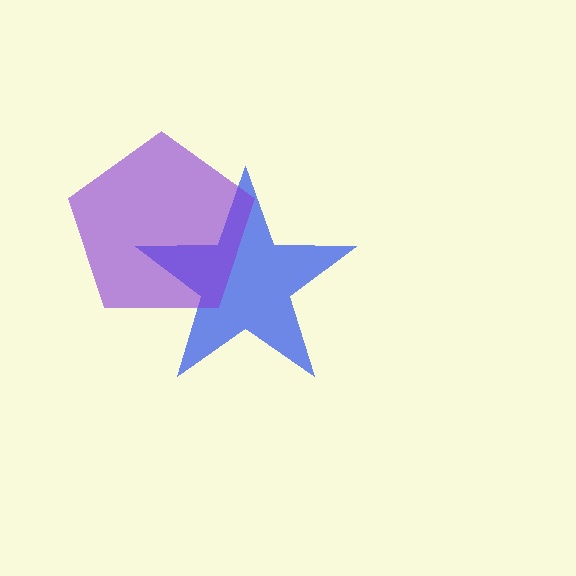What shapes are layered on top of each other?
The layered shapes are: a blue star, a purple pentagon.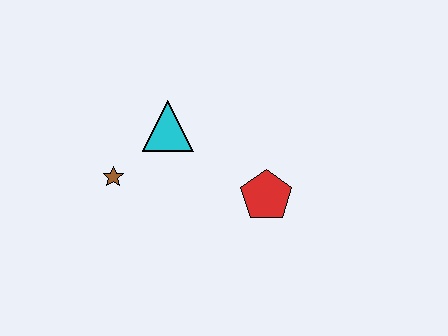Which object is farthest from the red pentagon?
The brown star is farthest from the red pentagon.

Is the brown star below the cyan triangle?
Yes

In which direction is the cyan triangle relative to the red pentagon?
The cyan triangle is to the left of the red pentagon.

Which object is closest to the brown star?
The cyan triangle is closest to the brown star.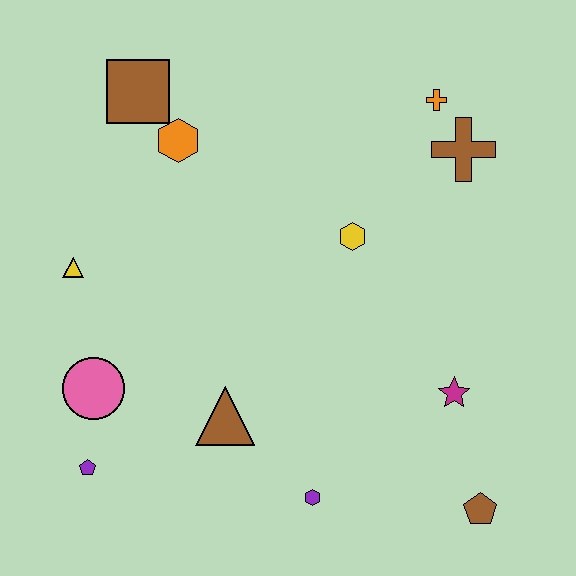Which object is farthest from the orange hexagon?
The brown pentagon is farthest from the orange hexagon.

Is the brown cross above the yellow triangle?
Yes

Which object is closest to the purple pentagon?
The pink circle is closest to the purple pentagon.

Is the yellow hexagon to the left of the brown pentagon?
Yes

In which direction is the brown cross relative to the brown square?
The brown cross is to the right of the brown square.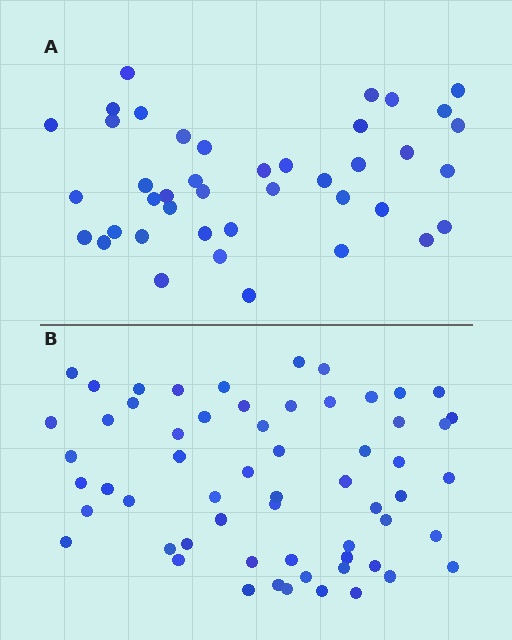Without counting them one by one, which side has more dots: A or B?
Region B (the bottom region) has more dots.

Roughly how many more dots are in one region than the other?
Region B has approximately 20 more dots than region A.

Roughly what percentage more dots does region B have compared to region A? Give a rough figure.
About 45% more.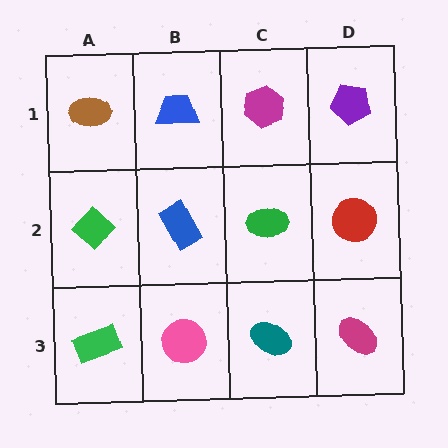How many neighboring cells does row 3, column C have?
3.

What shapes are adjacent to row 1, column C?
A green ellipse (row 2, column C), a blue trapezoid (row 1, column B), a purple pentagon (row 1, column D).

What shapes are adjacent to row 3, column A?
A green diamond (row 2, column A), a pink circle (row 3, column B).